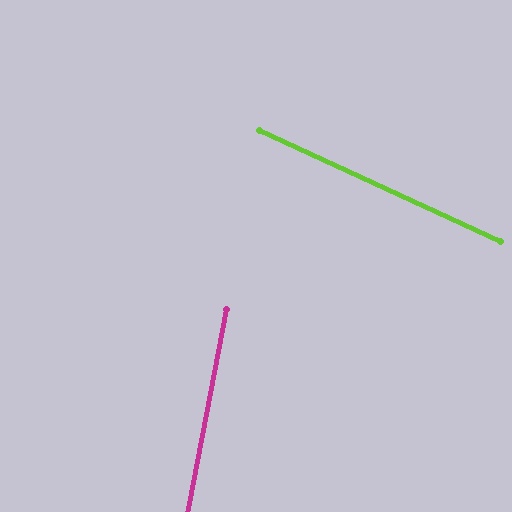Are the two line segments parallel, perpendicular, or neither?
Neither parallel nor perpendicular — they differ by about 76°.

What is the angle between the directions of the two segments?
Approximately 76 degrees.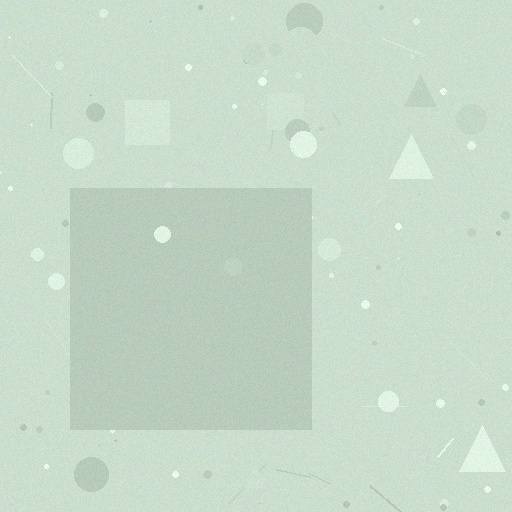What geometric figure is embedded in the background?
A square is embedded in the background.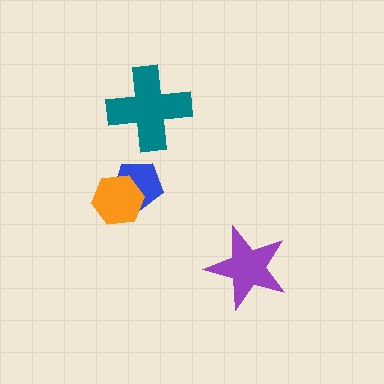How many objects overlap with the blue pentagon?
1 object overlaps with the blue pentagon.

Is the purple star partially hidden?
No, no other shape covers it.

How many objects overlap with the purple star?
0 objects overlap with the purple star.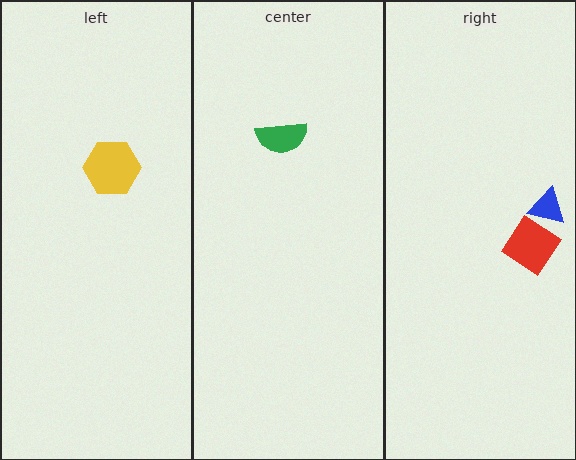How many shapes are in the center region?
1.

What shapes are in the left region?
The yellow hexagon.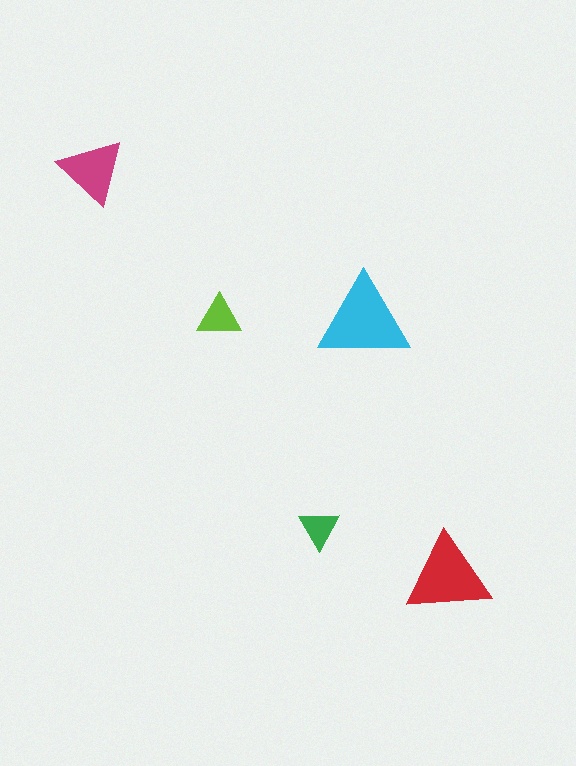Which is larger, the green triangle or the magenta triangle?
The magenta one.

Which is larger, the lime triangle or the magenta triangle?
The magenta one.